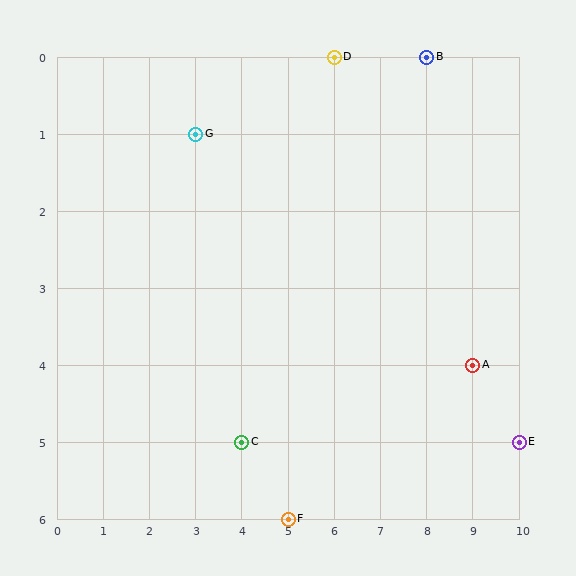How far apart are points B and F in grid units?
Points B and F are 3 columns and 6 rows apart (about 6.7 grid units diagonally).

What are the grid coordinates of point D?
Point D is at grid coordinates (6, 0).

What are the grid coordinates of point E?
Point E is at grid coordinates (10, 5).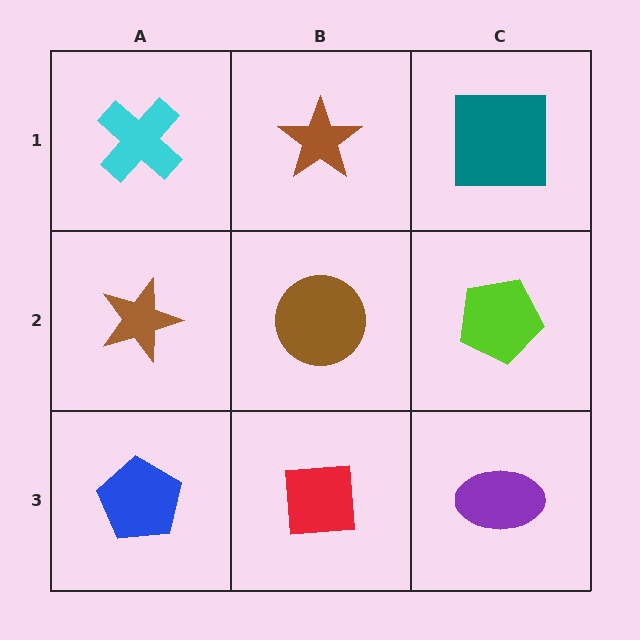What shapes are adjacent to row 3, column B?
A brown circle (row 2, column B), a blue pentagon (row 3, column A), a purple ellipse (row 3, column C).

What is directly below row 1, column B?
A brown circle.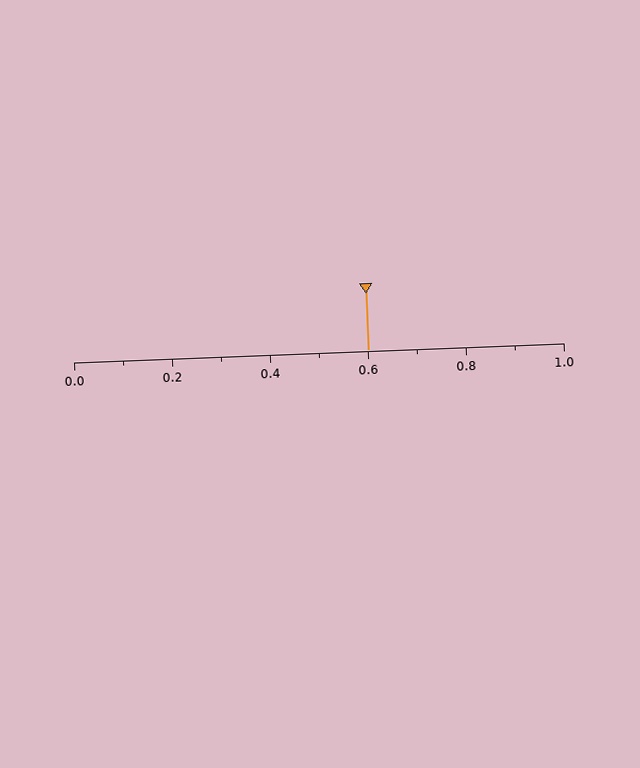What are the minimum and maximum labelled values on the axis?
The axis runs from 0.0 to 1.0.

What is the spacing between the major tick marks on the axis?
The major ticks are spaced 0.2 apart.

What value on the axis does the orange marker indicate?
The marker indicates approximately 0.6.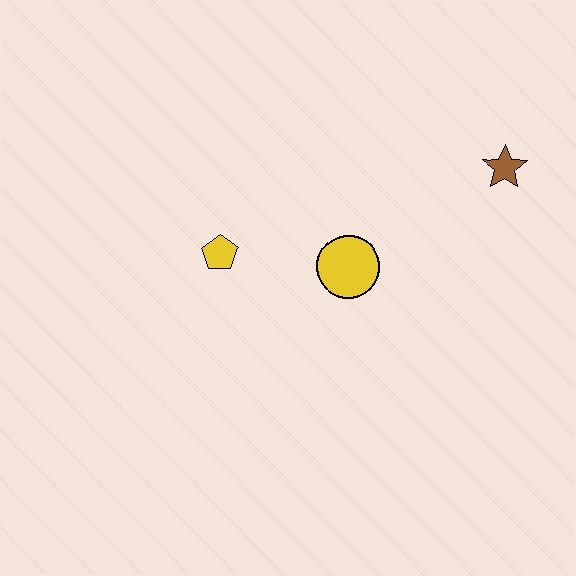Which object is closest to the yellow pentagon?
The yellow circle is closest to the yellow pentagon.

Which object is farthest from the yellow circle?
The brown star is farthest from the yellow circle.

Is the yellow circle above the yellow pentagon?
No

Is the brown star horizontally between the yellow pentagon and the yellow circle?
No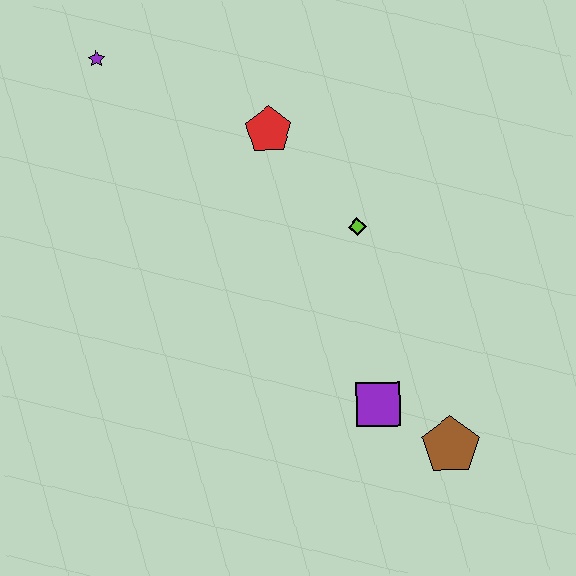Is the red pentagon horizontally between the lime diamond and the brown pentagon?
No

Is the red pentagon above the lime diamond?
Yes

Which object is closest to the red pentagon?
The lime diamond is closest to the red pentagon.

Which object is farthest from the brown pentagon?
The purple star is farthest from the brown pentagon.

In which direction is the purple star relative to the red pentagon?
The purple star is to the left of the red pentagon.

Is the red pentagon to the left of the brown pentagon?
Yes